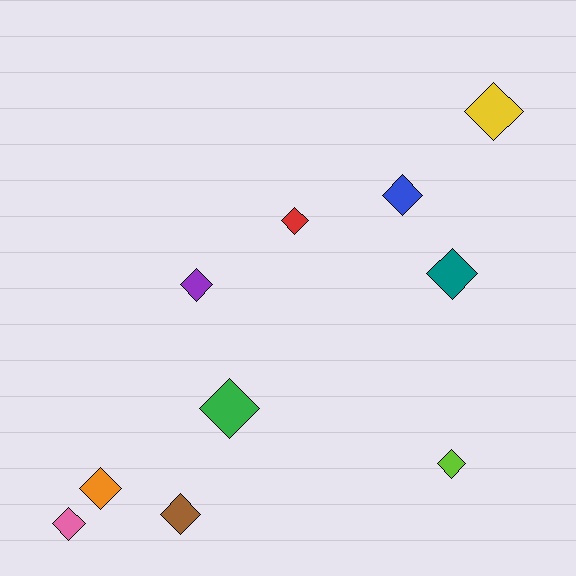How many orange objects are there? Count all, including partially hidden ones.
There is 1 orange object.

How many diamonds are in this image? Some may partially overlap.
There are 10 diamonds.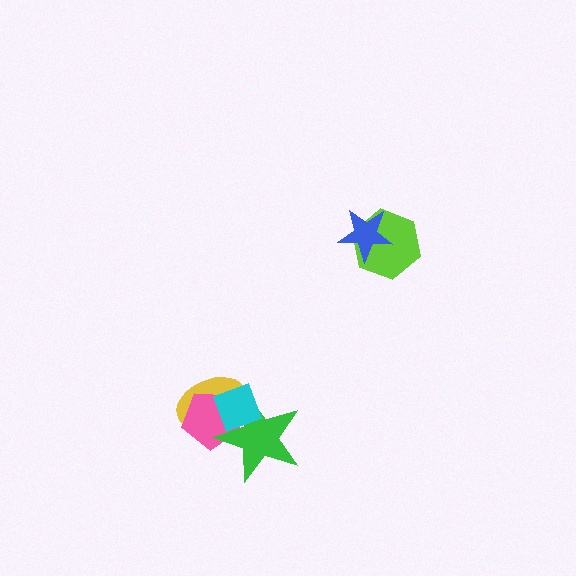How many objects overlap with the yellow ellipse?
3 objects overlap with the yellow ellipse.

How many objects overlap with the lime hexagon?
1 object overlaps with the lime hexagon.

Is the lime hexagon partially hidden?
Yes, it is partially covered by another shape.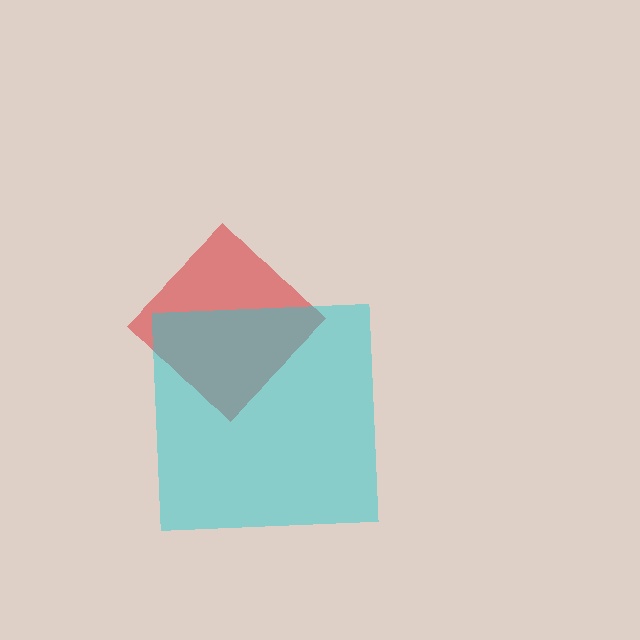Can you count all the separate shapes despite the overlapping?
Yes, there are 2 separate shapes.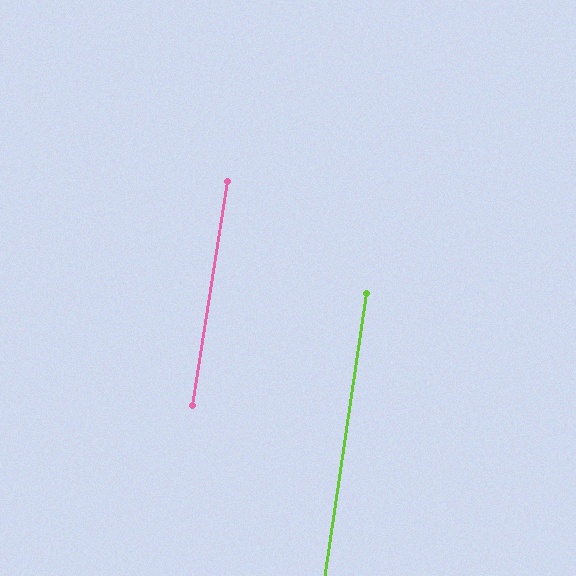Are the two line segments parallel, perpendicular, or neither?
Parallel — their directions differ by only 0.5°.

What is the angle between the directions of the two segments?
Approximately 1 degree.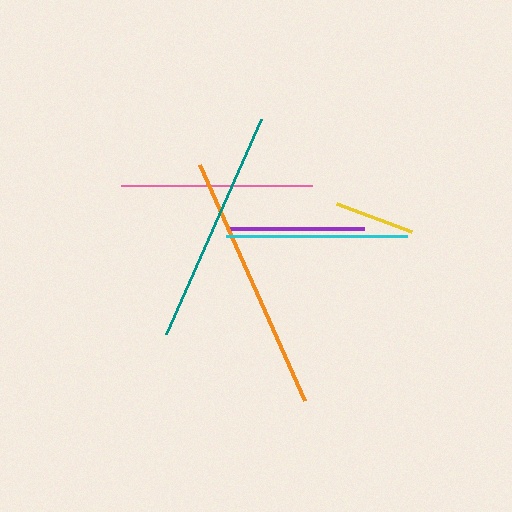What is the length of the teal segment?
The teal segment is approximately 235 pixels long.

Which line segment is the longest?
The orange line is the longest at approximately 258 pixels.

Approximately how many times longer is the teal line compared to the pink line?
The teal line is approximately 1.2 times the length of the pink line.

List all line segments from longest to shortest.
From longest to shortest: orange, teal, pink, cyan, purple, yellow.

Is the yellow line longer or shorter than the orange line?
The orange line is longer than the yellow line.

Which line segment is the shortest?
The yellow line is the shortest at approximately 80 pixels.